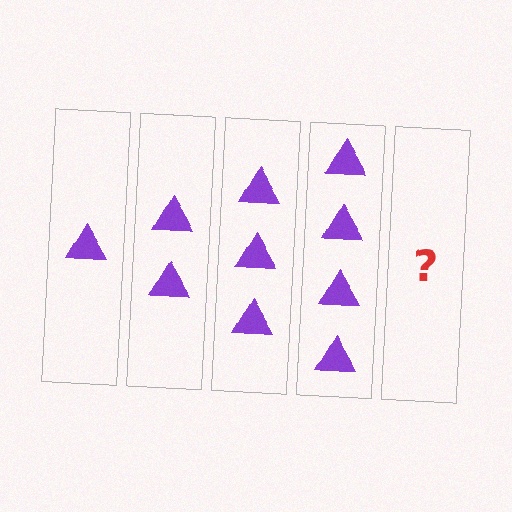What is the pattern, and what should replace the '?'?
The pattern is that each step adds one more triangle. The '?' should be 5 triangles.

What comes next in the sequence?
The next element should be 5 triangles.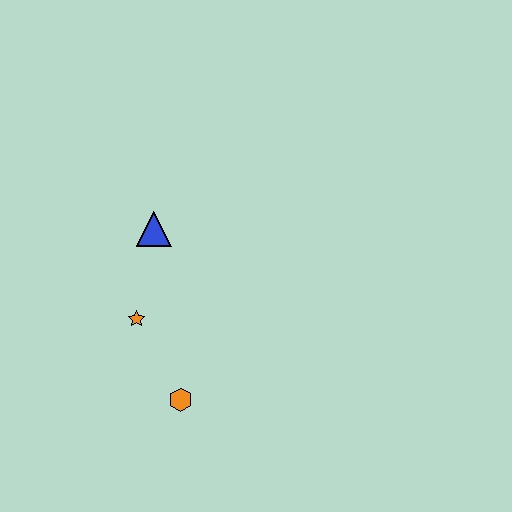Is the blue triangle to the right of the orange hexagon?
No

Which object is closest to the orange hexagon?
The orange star is closest to the orange hexagon.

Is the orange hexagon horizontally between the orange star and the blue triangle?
No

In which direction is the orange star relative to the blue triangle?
The orange star is below the blue triangle.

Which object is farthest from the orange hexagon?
The blue triangle is farthest from the orange hexagon.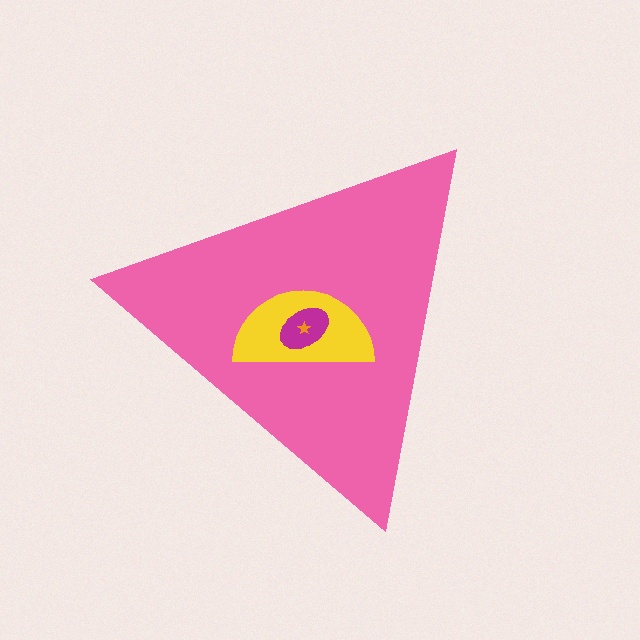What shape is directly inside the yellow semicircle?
The magenta ellipse.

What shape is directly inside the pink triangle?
The yellow semicircle.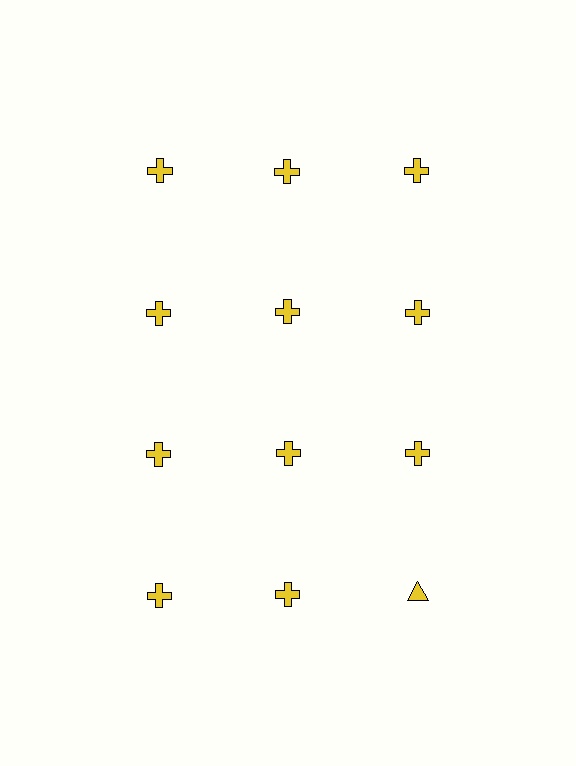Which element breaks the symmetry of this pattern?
The yellow triangle in the fourth row, center column breaks the symmetry. All other shapes are yellow crosses.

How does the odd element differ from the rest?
It has a different shape: triangle instead of cross.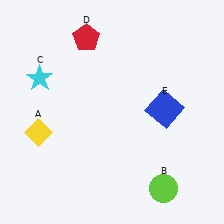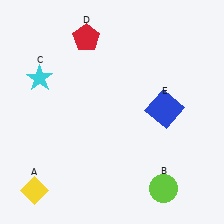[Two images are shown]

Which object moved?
The yellow diamond (A) moved down.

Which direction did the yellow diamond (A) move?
The yellow diamond (A) moved down.